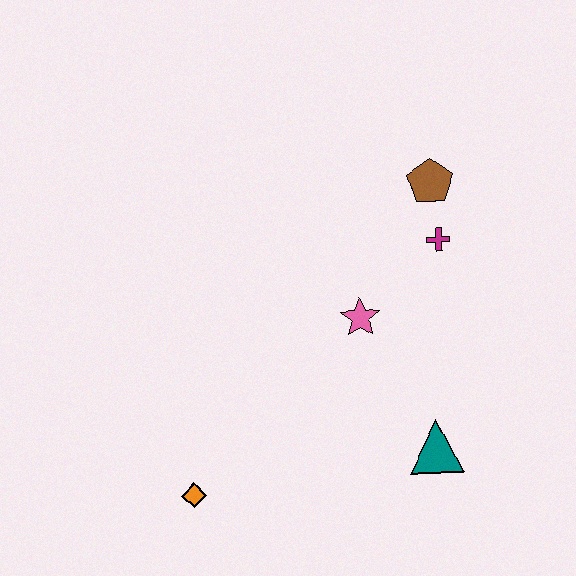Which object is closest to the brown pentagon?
The magenta cross is closest to the brown pentagon.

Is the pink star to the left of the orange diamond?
No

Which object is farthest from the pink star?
The orange diamond is farthest from the pink star.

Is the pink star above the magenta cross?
No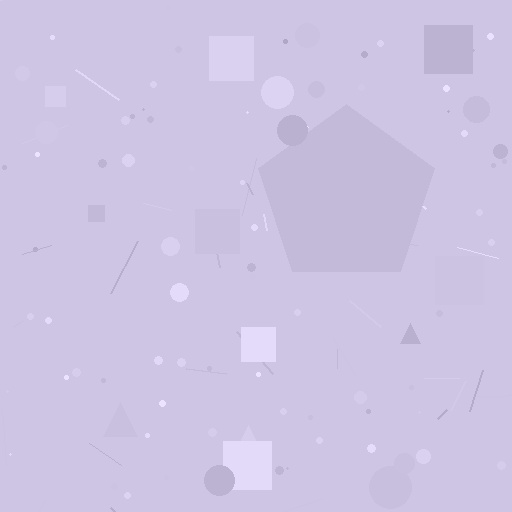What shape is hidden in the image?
A pentagon is hidden in the image.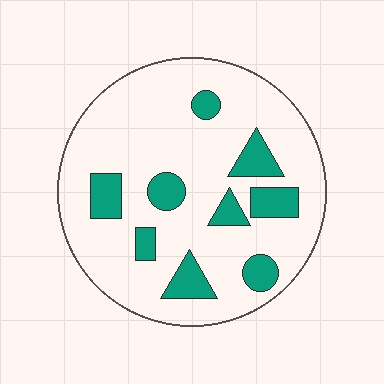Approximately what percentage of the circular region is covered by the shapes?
Approximately 20%.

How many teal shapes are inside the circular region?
9.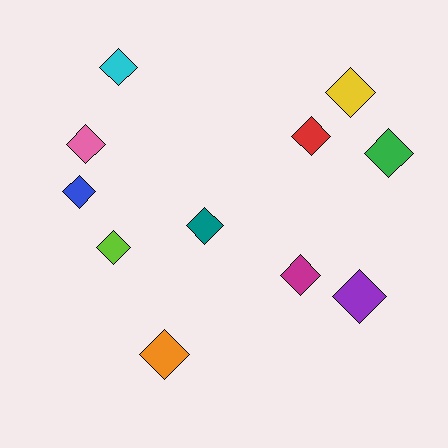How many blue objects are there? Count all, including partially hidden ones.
There is 1 blue object.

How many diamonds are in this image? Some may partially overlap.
There are 11 diamonds.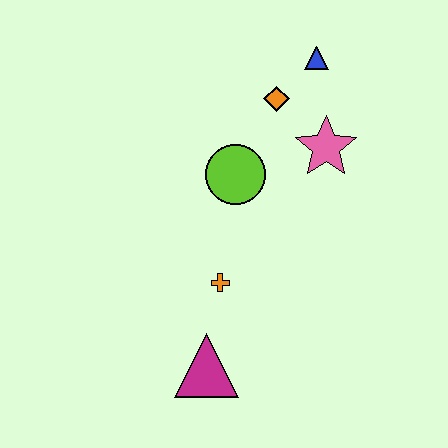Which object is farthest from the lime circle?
The magenta triangle is farthest from the lime circle.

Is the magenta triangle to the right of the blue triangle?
No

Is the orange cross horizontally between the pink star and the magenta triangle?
Yes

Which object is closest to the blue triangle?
The orange diamond is closest to the blue triangle.